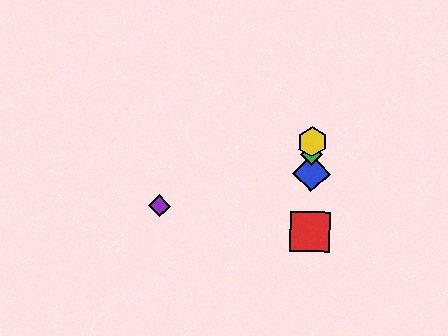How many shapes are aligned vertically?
4 shapes (the red square, the blue diamond, the green diamond, the yellow hexagon) are aligned vertically.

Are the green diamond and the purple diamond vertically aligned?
No, the green diamond is at x≈312 and the purple diamond is at x≈160.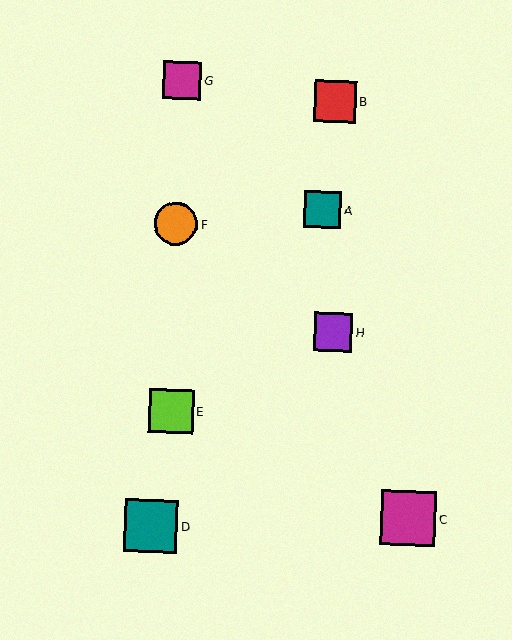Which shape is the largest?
The magenta square (labeled C) is the largest.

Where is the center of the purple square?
The center of the purple square is at (333, 332).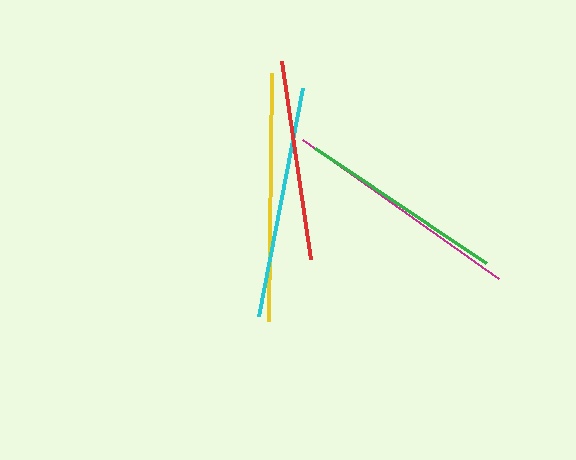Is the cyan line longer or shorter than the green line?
The cyan line is longer than the green line.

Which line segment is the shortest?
The red line is the shortest at approximately 200 pixels.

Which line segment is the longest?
The yellow line is the longest at approximately 248 pixels.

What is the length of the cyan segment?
The cyan segment is approximately 233 pixels long.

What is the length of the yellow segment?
The yellow segment is approximately 248 pixels long.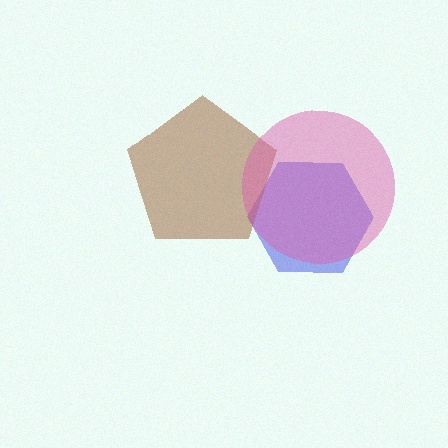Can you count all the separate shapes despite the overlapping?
Yes, there are 3 separate shapes.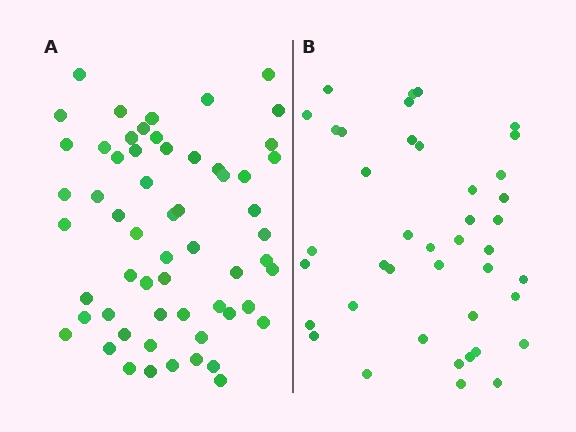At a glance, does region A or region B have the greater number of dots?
Region A (the left region) has more dots.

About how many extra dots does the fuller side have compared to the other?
Region A has approximately 20 more dots than region B.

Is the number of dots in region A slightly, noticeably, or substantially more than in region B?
Region A has noticeably more, but not dramatically so. The ratio is roughly 1.4 to 1.